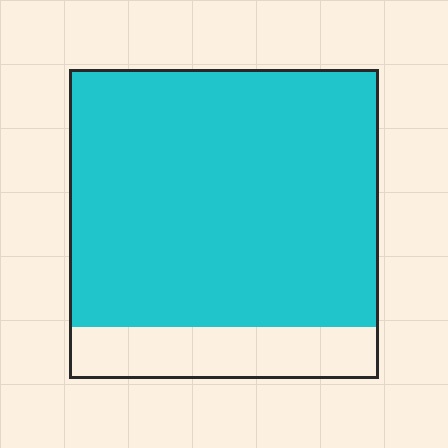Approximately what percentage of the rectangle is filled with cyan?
Approximately 85%.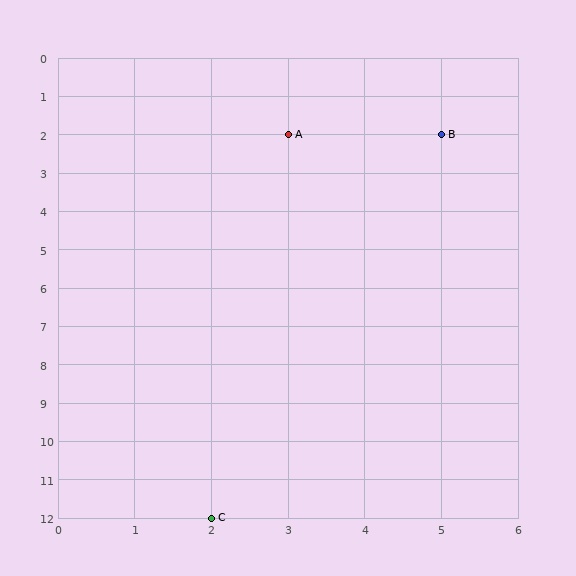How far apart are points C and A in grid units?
Points C and A are 1 column and 10 rows apart (about 10.0 grid units diagonally).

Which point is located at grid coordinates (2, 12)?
Point C is at (2, 12).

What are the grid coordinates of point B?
Point B is at grid coordinates (5, 2).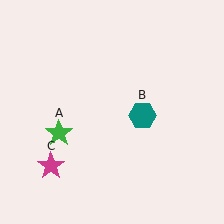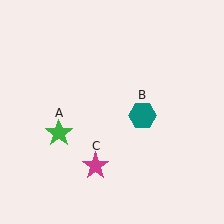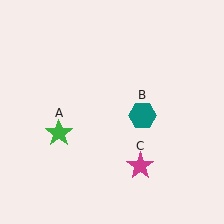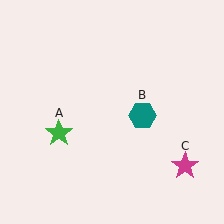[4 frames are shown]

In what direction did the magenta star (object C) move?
The magenta star (object C) moved right.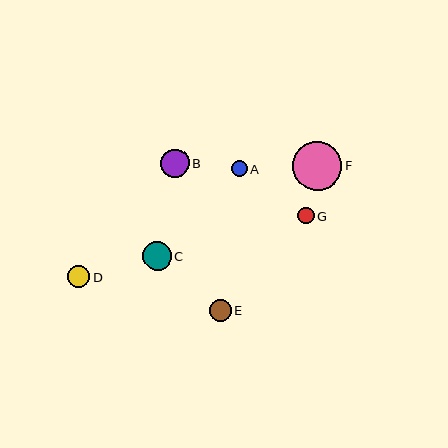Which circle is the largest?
Circle F is the largest with a size of approximately 49 pixels.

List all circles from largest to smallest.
From largest to smallest: F, B, C, D, E, G, A.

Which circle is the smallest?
Circle A is the smallest with a size of approximately 16 pixels.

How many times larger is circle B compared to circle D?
Circle B is approximately 1.3 times the size of circle D.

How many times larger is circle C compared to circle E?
Circle C is approximately 1.3 times the size of circle E.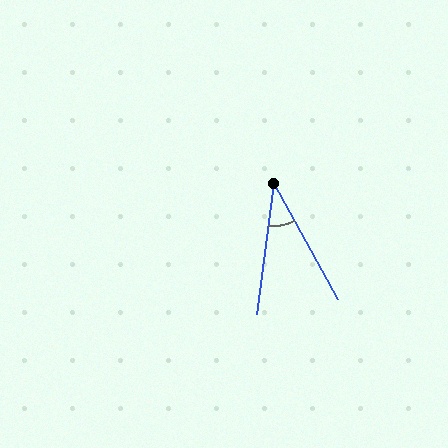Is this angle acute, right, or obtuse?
It is acute.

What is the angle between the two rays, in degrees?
Approximately 36 degrees.